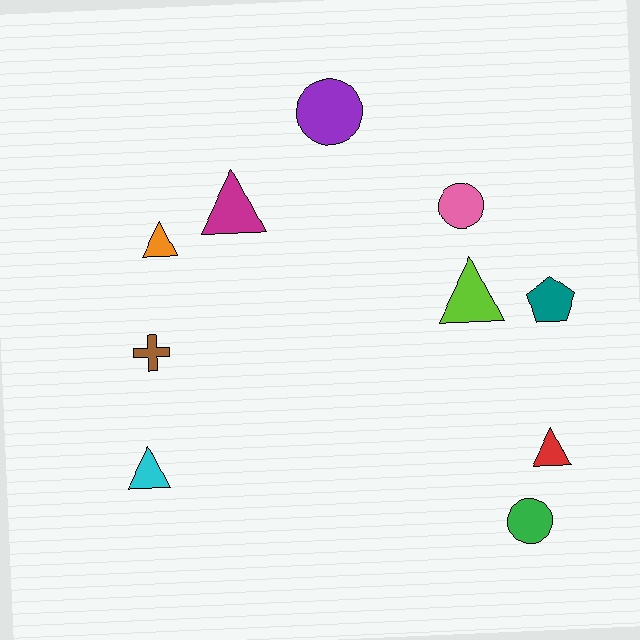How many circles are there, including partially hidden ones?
There are 3 circles.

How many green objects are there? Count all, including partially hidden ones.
There is 1 green object.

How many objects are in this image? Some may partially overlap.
There are 10 objects.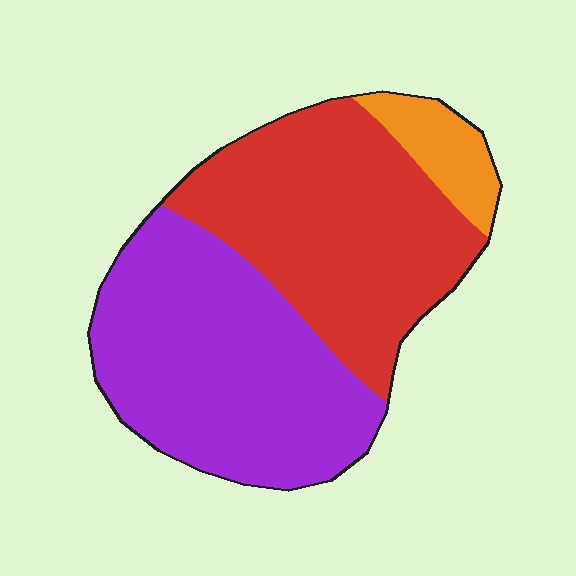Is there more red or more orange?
Red.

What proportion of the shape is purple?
Purple takes up between a third and a half of the shape.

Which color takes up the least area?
Orange, at roughly 10%.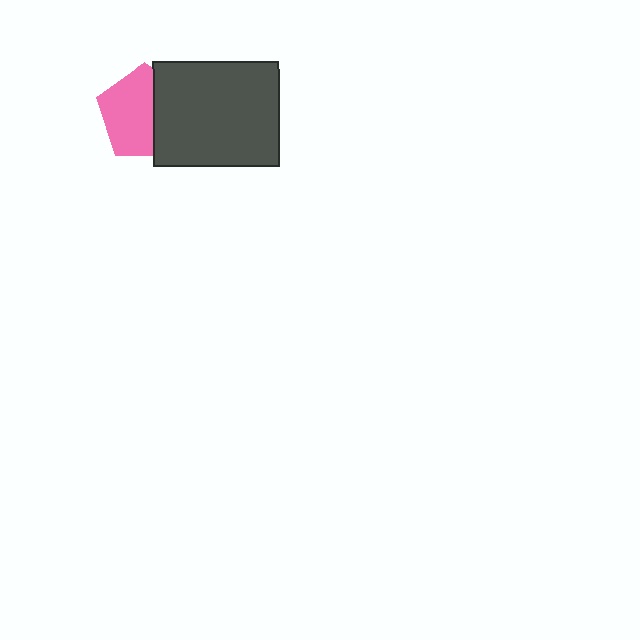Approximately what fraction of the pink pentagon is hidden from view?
Roughly 39% of the pink pentagon is hidden behind the dark gray rectangle.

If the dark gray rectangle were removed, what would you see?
You would see the complete pink pentagon.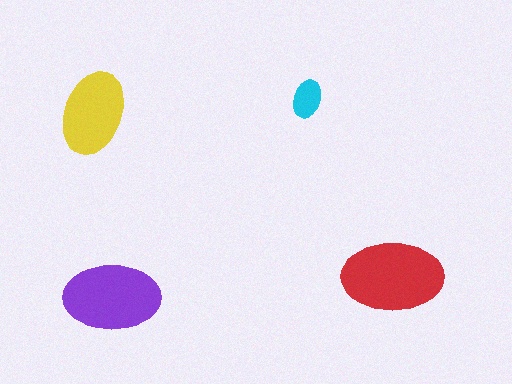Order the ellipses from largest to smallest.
the red one, the purple one, the yellow one, the cyan one.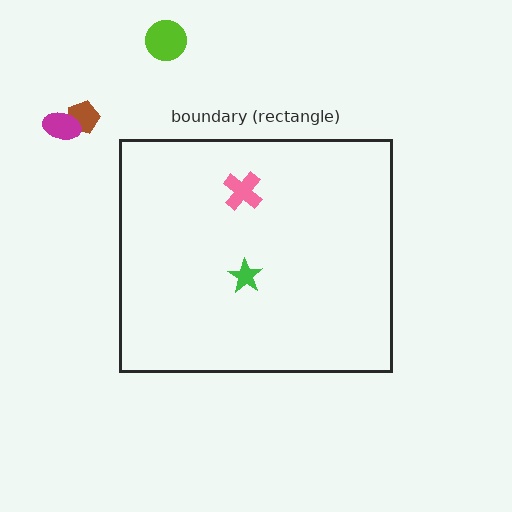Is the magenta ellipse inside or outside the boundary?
Outside.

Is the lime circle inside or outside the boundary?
Outside.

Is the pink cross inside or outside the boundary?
Inside.